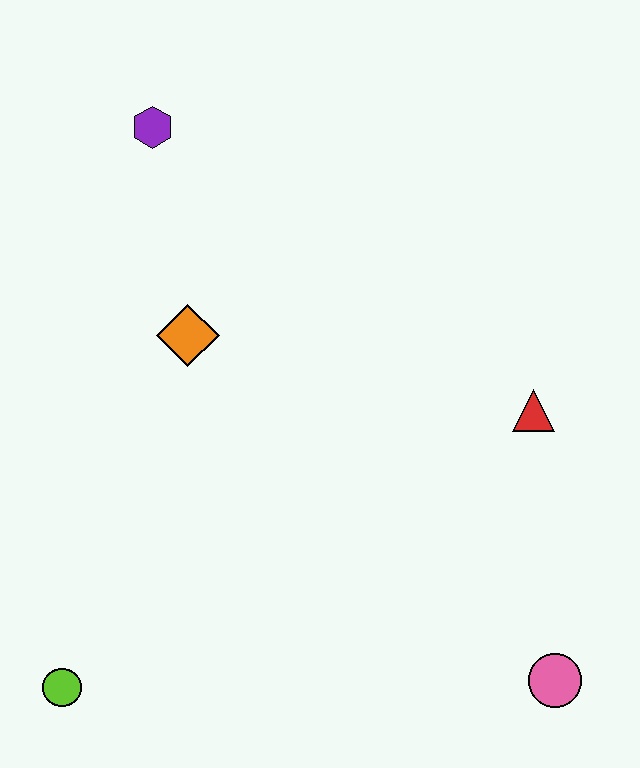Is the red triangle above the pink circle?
Yes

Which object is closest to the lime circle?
The orange diamond is closest to the lime circle.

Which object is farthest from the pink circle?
The purple hexagon is farthest from the pink circle.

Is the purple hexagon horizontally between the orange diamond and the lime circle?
Yes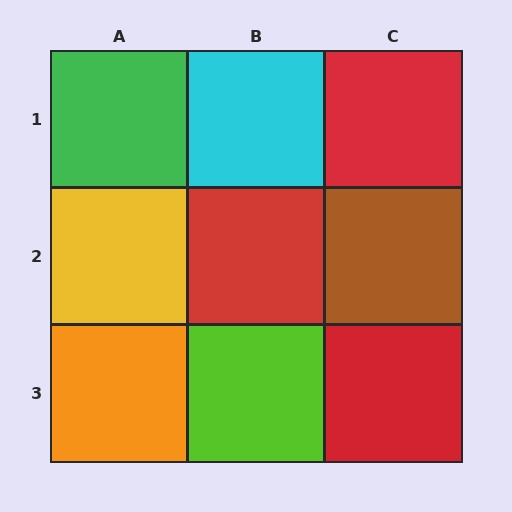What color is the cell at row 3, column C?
Red.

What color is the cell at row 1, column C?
Red.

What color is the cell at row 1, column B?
Cyan.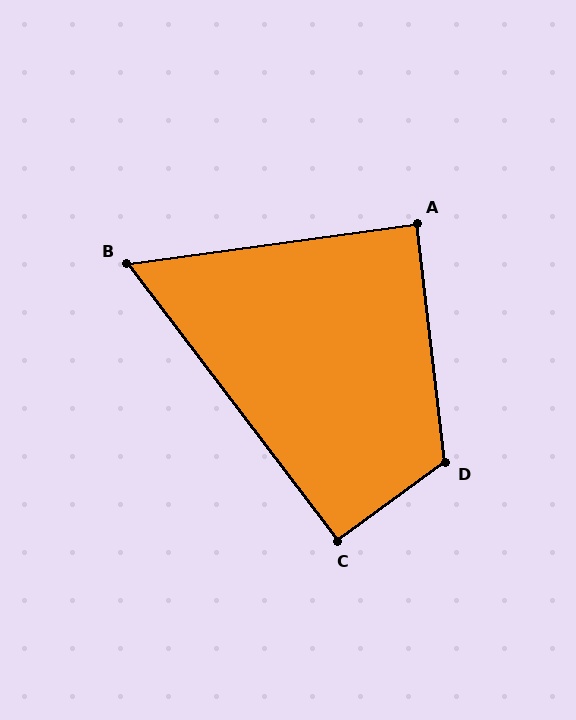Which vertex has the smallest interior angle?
B, at approximately 61 degrees.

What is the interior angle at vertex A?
Approximately 89 degrees (approximately right).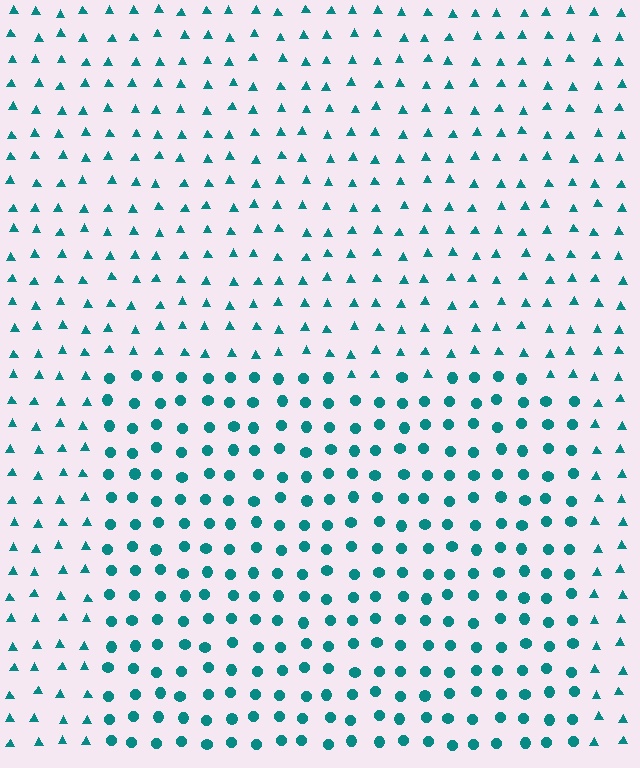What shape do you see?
I see a rectangle.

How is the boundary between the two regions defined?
The boundary is defined by a change in element shape: circles inside vs. triangles outside. All elements share the same color and spacing.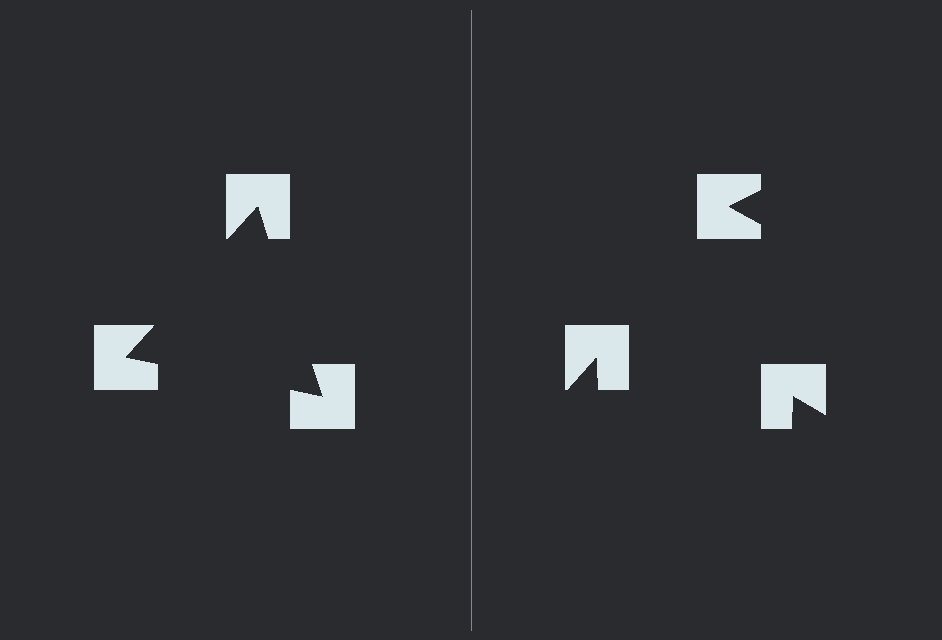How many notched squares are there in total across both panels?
6 — 3 on each side.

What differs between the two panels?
The notched squares are positioned identically on both sides; only the wedge orientations differ. On the left they align to a triangle; on the right they are misaligned.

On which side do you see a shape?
An illusory triangle appears on the left side. On the right side the wedge cuts are rotated, so no coherent shape forms.